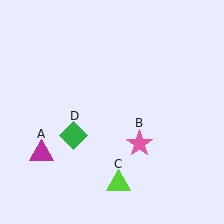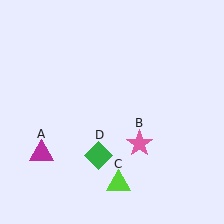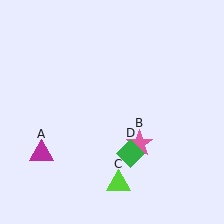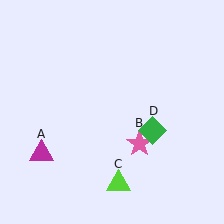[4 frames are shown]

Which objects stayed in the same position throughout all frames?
Magenta triangle (object A) and pink star (object B) and lime triangle (object C) remained stationary.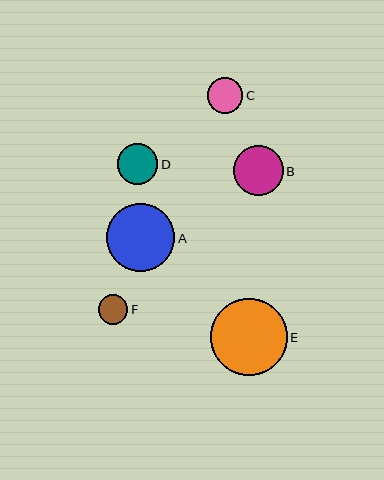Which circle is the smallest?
Circle F is the smallest with a size of approximately 29 pixels.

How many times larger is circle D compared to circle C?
Circle D is approximately 1.1 times the size of circle C.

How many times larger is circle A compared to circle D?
Circle A is approximately 1.7 times the size of circle D.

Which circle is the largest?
Circle E is the largest with a size of approximately 76 pixels.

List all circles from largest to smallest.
From largest to smallest: E, A, B, D, C, F.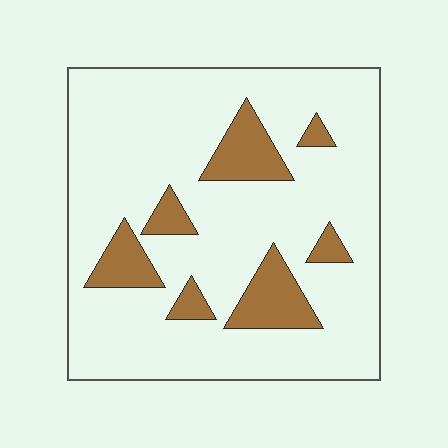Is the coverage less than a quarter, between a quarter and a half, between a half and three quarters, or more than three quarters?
Less than a quarter.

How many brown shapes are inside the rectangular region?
7.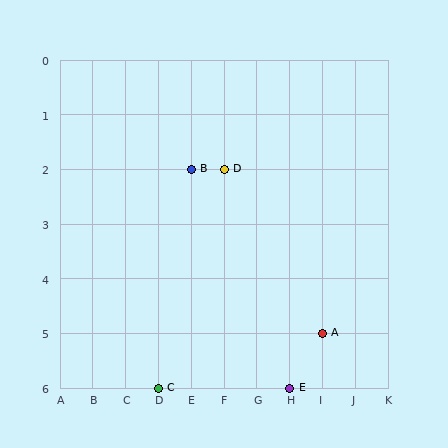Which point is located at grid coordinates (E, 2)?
Point B is at (E, 2).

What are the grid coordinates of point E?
Point E is at grid coordinates (H, 6).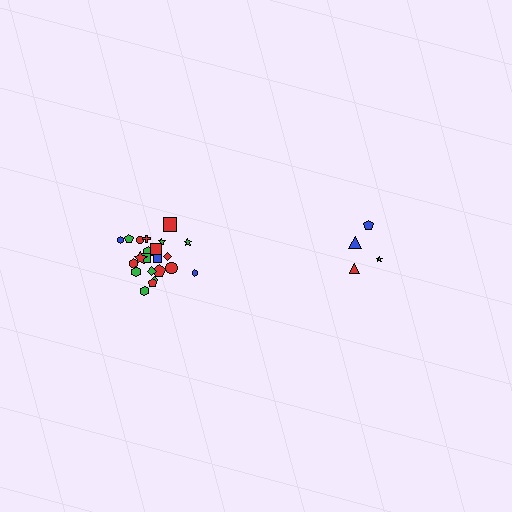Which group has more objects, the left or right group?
The left group.